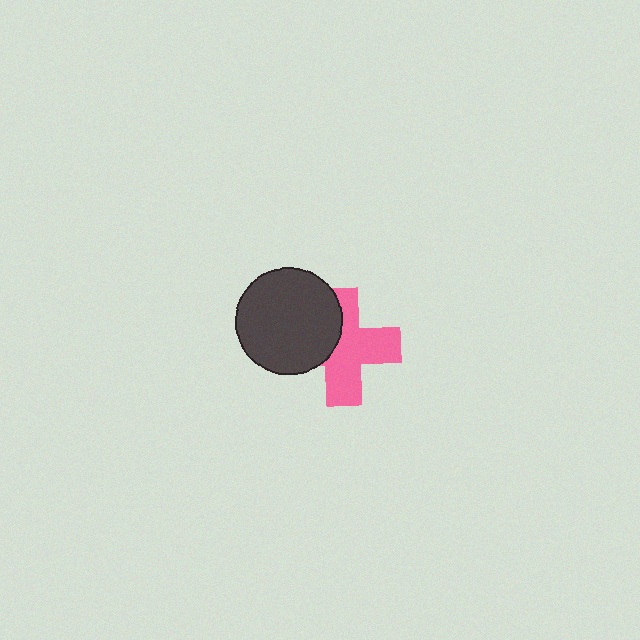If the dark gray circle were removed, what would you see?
You would see the complete pink cross.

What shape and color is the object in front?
The object in front is a dark gray circle.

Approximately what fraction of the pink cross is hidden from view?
Roughly 36% of the pink cross is hidden behind the dark gray circle.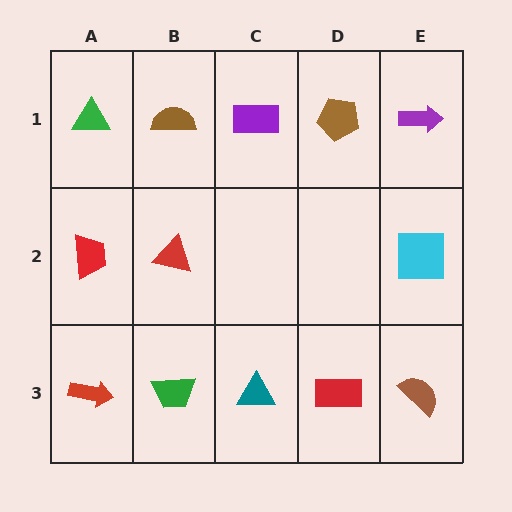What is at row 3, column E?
A brown semicircle.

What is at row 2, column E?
A cyan square.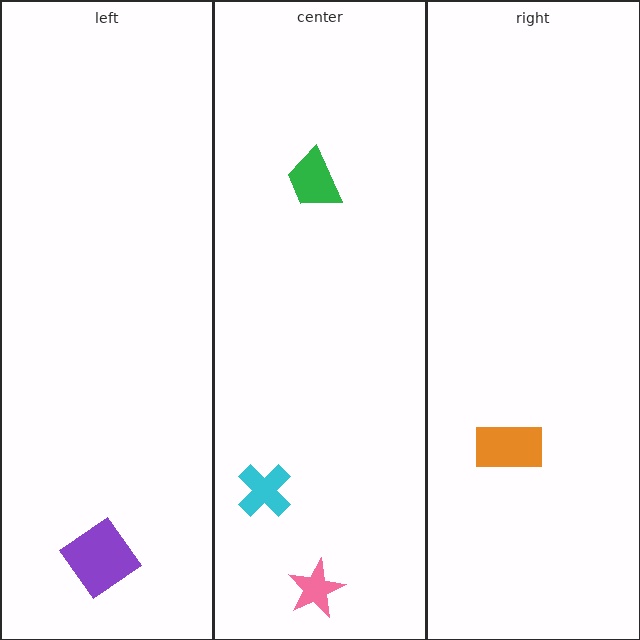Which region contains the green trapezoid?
The center region.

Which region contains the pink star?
The center region.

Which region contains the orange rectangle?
The right region.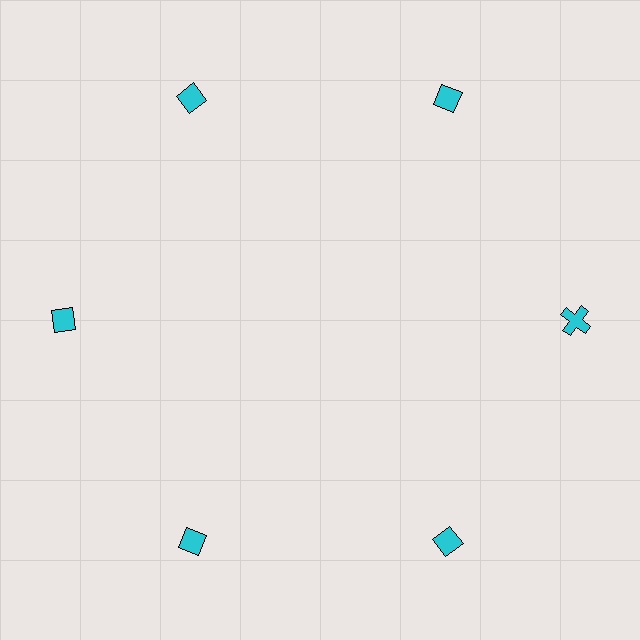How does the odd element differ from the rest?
It has a different shape: cross instead of diamond.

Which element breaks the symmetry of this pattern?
The cyan cross at roughly the 3 o'clock position breaks the symmetry. All other shapes are cyan diamonds.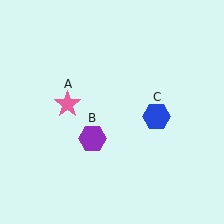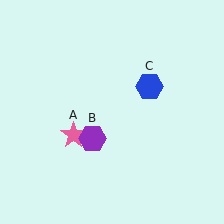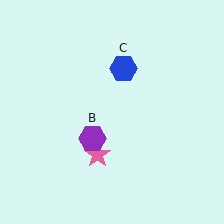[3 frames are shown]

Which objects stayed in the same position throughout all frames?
Purple hexagon (object B) remained stationary.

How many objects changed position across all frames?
2 objects changed position: pink star (object A), blue hexagon (object C).